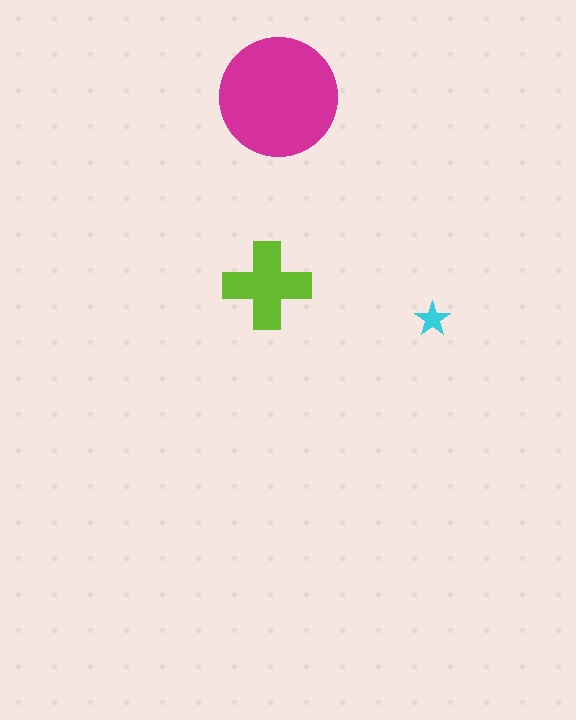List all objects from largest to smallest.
The magenta circle, the lime cross, the cyan star.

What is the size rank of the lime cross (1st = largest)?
2nd.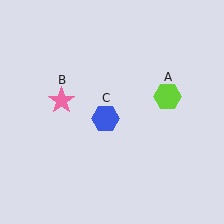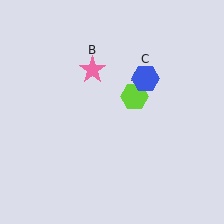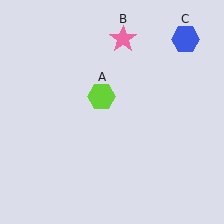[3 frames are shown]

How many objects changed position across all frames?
3 objects changed position: lime hexagon (object A), pink star (object B), blue hexagon (object C).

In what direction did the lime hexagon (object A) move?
The lime hexagon (object A) moved left.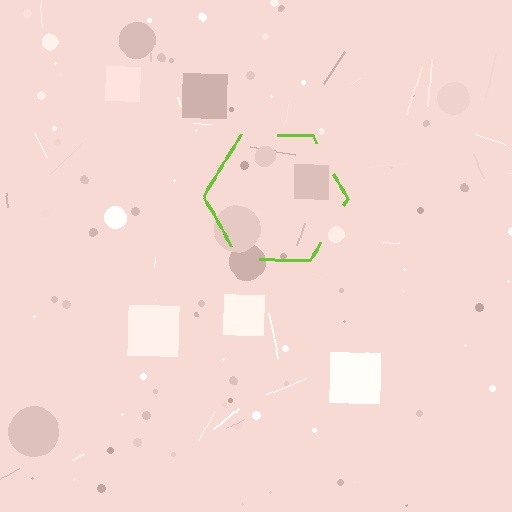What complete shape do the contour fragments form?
The contour fragments form a hexagon.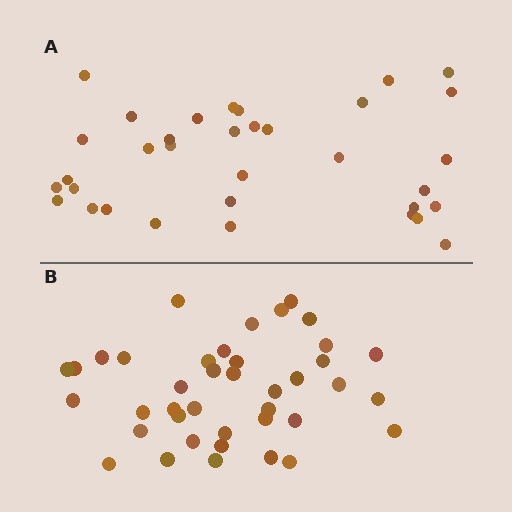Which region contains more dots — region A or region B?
Region B (the bottom region) has more dots.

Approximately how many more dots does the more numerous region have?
Region B has about 6 more dots than region A.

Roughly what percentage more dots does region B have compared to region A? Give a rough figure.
About 20% more.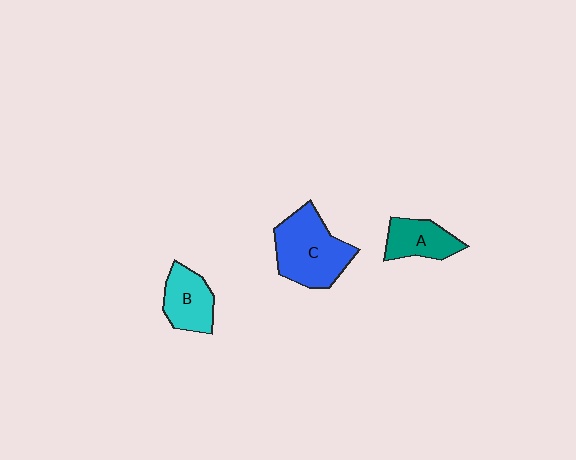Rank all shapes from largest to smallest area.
From largest to smallest: C (blue), B (cyan), A (teal).